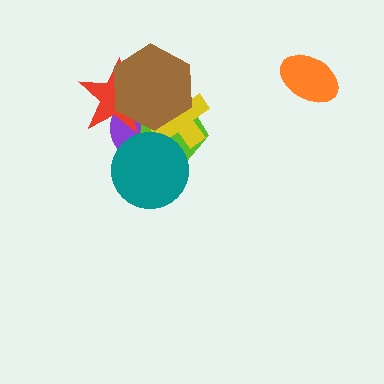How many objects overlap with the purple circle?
5 objects overlap with the purple circle.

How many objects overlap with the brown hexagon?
4 objects overlap with the brown hexagon.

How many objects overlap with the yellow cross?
4 objects overlap with the yellow cross.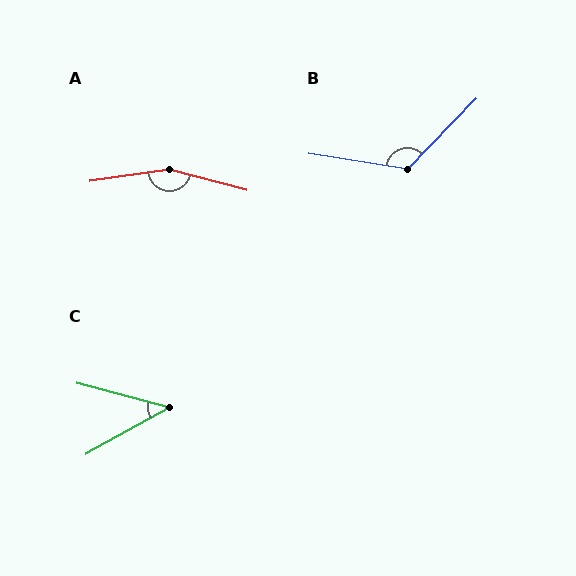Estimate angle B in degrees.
Approximately 125 degrees.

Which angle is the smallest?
C, at approximately 44 degrees.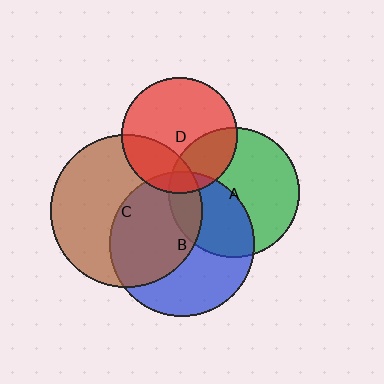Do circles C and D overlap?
Yes.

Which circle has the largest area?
Circle C (brown).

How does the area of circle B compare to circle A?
Approximately 1.2 times.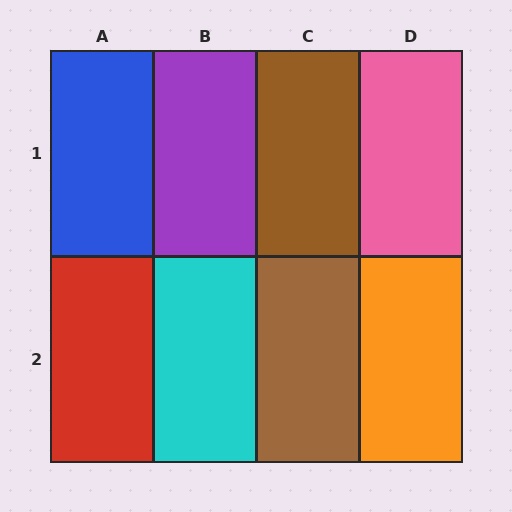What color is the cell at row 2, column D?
Orange.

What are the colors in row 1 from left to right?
Blue, purple, brown, pink.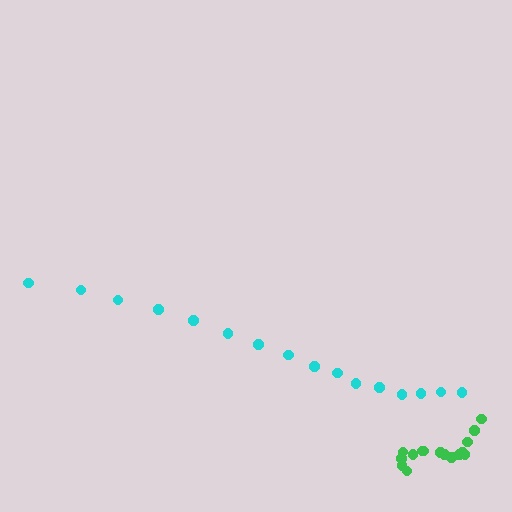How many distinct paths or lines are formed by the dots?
There are 2 distinct paths.